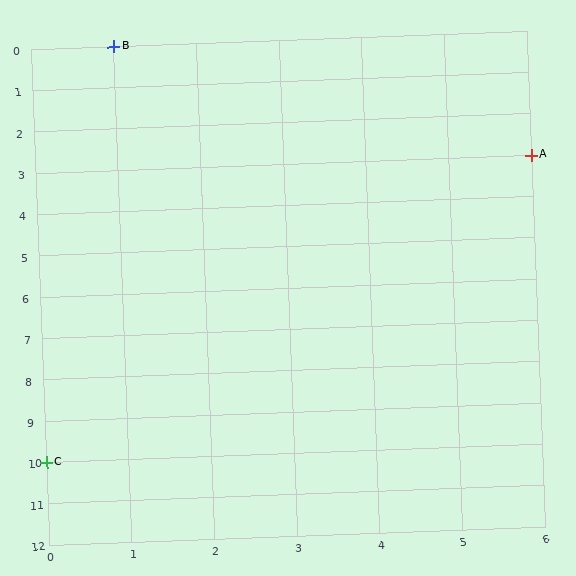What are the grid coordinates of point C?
Point C is at grid coordinates (0, 10).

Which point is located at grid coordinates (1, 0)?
Point B is at (1, 0).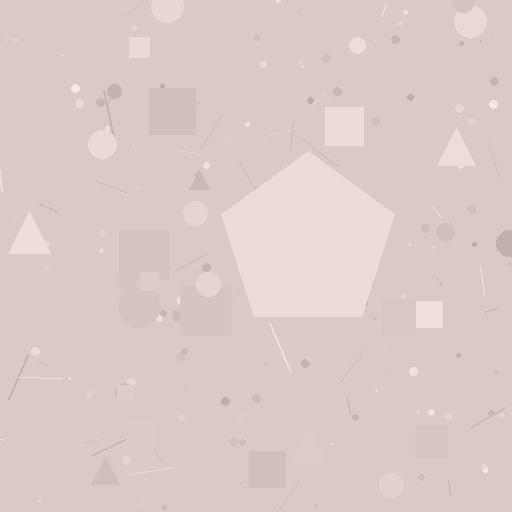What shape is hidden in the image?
A pentagon is hidden in the image.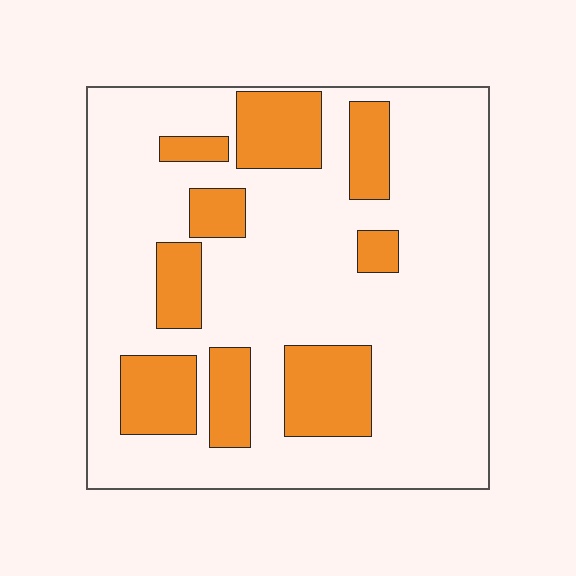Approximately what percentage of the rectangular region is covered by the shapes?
Approximately 25%.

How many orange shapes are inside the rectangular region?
9.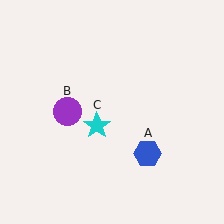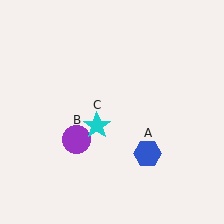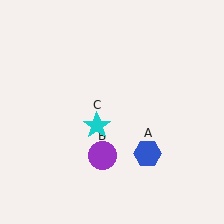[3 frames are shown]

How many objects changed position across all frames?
1 object changed position: purple circle (object B).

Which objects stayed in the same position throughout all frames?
Blue hexagon (object A) and cyan star (object C) remained stationary.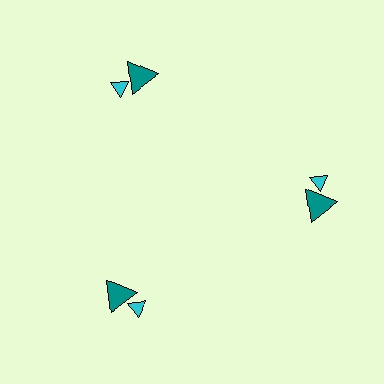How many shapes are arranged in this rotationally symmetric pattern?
There are 6 shapes, arranged in 3 groups of 2.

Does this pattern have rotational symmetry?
Yes, this pattern has 3-fold rotational symmetry. It looks the same after rotating 120 degrees around the center.